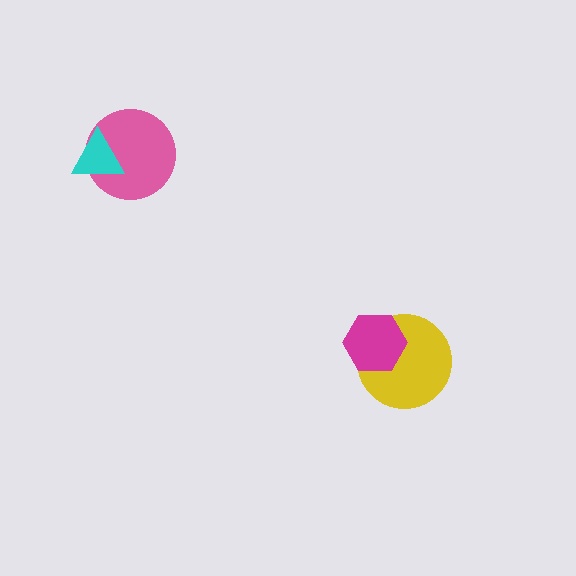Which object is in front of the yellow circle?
The magenta hexagon is in front of the yellow circle.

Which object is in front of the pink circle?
The cyan triangle is in front of the pink circle.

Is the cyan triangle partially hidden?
No, no other shape covers it.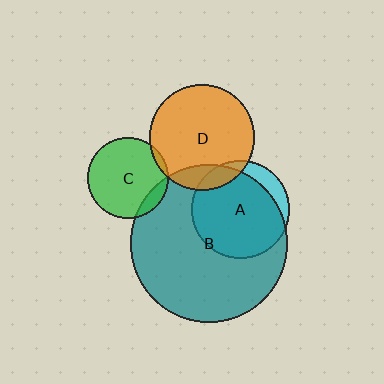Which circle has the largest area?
Circle B (teal).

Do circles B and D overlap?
Yes.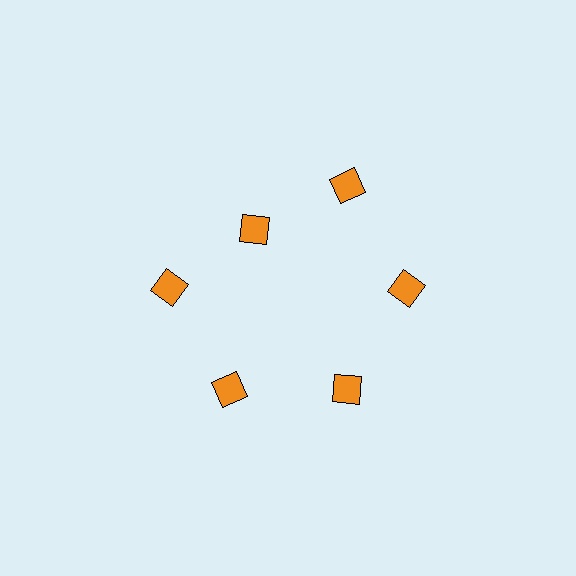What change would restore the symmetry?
The symmetry would be restored by moving it outward, back onto the ring so that all 6 diamonds sit at equal angles and equal distance from the center.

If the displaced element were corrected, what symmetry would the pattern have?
It would have 6-fold rotational symmetry — the pattern would map onto itself every 60 degrees.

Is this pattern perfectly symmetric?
No. The 6 orange diamonds are arranged in a ring, but one element near the 11 o'clock position is pulled inward toward the center, breaking the 6-fold rotational symmetry.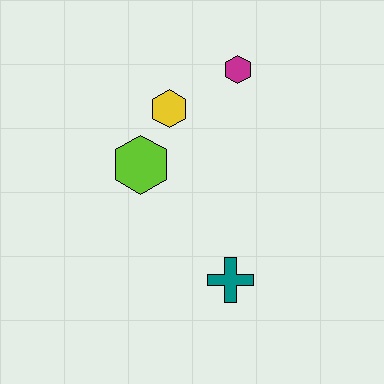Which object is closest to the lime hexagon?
The yellow hexagon is closest to the lime hexagon.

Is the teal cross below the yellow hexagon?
Yes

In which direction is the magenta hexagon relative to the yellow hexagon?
The magenta hexagon is to the right of the yellow hexagon.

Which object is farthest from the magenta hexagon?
The teal cross is farthest from the magenta hexagon.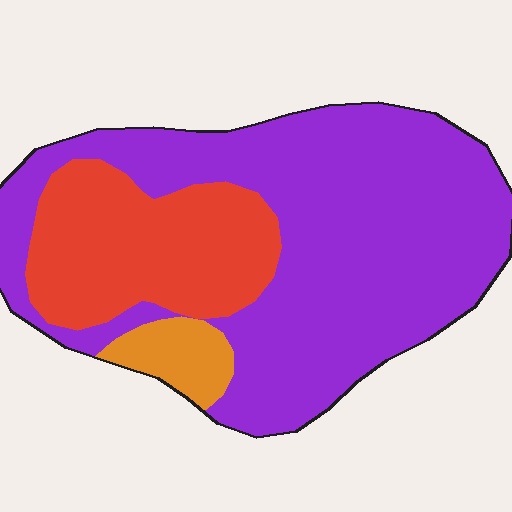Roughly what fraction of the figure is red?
Red covers roughly 25% of the figure.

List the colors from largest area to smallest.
From largest to smallest: purple, red, orange.